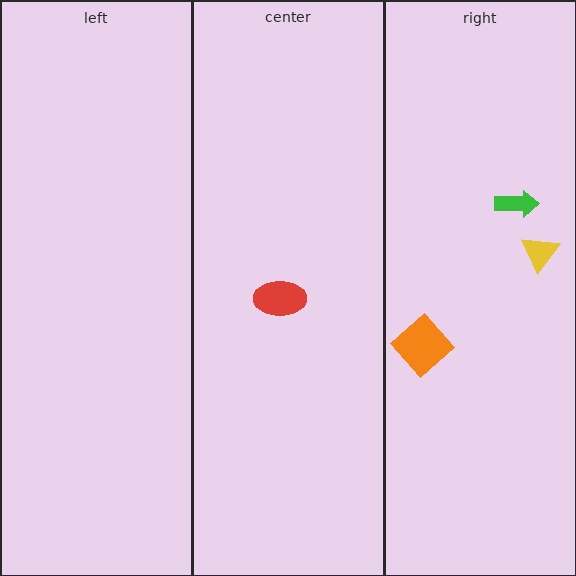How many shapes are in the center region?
1.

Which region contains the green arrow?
The right region.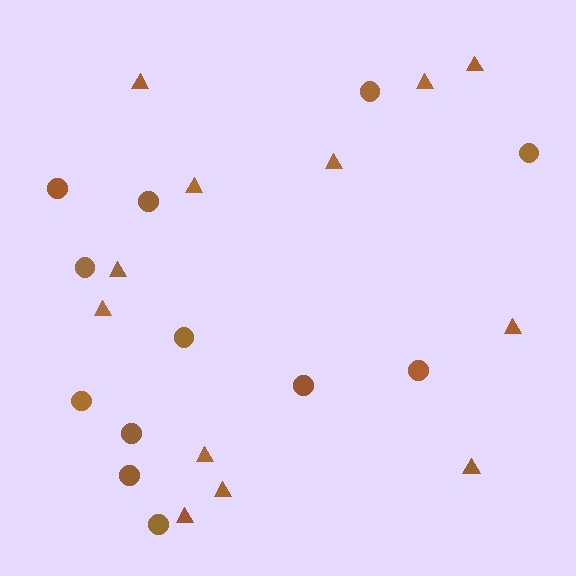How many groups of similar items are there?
There are 2 groups: one group of circles (12) and one group of triangles (12).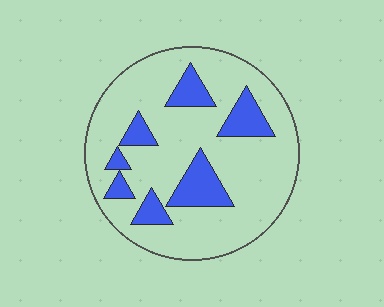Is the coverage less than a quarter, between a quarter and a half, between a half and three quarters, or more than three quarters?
Less than a quarter.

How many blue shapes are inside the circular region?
7.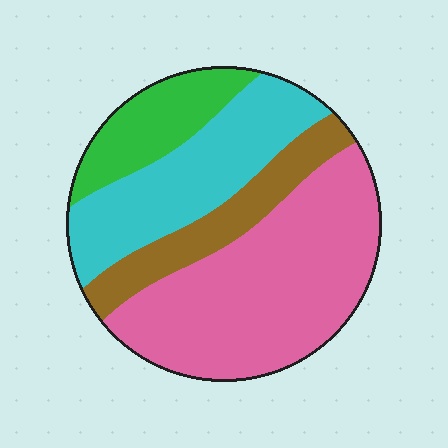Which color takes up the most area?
Pink, at roughly 45%.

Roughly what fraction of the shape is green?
Green takes up about one eighth (1/8) of the shape.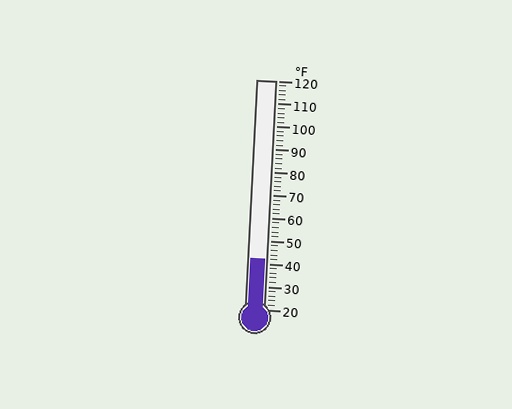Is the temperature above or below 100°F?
The temperature is below 100°F.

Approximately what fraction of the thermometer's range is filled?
The thermometer is filled to approximately 20% of its range.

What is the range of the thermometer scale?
The thermometer scale ranges from 20°F to 120°F.